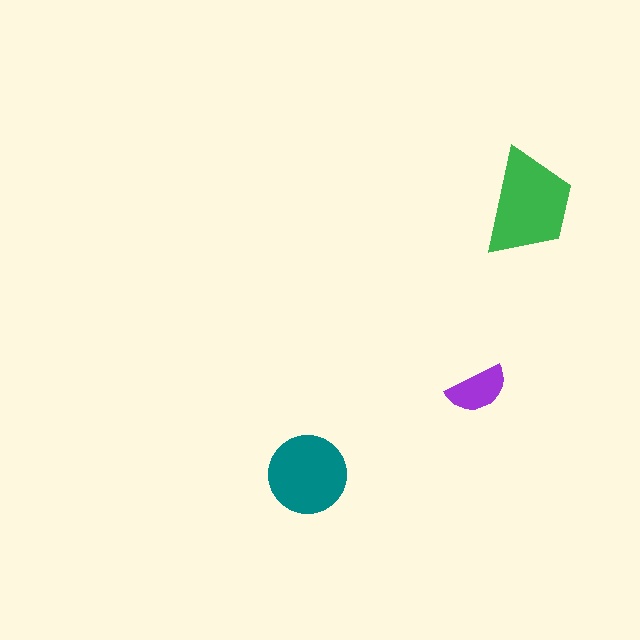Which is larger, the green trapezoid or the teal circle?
The green trapezoid.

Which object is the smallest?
The purple semicircle.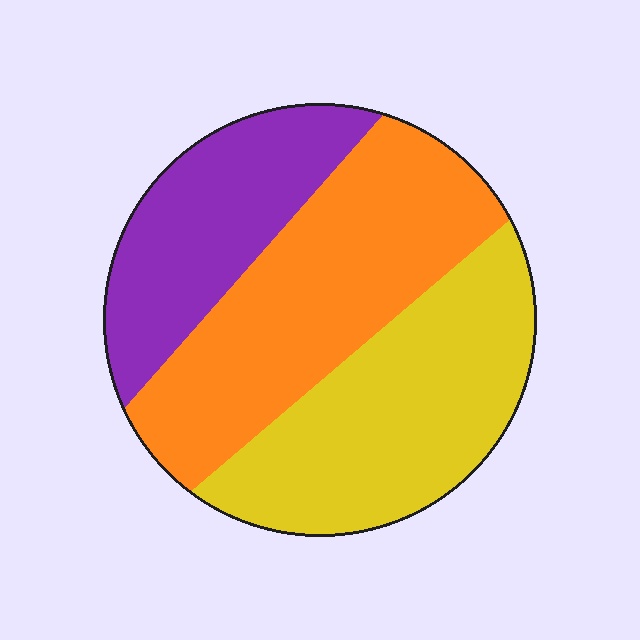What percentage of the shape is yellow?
Yellow covers 36% of the shape.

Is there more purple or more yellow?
Yellow.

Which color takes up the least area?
Purple, at roughly 25%.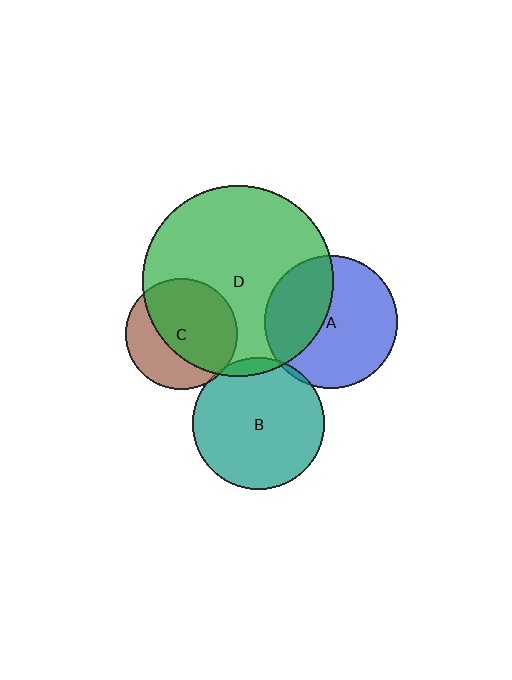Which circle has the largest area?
Circle D (green).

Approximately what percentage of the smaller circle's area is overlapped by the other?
Approximately 5%.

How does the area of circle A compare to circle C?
Approximately 1.4 times.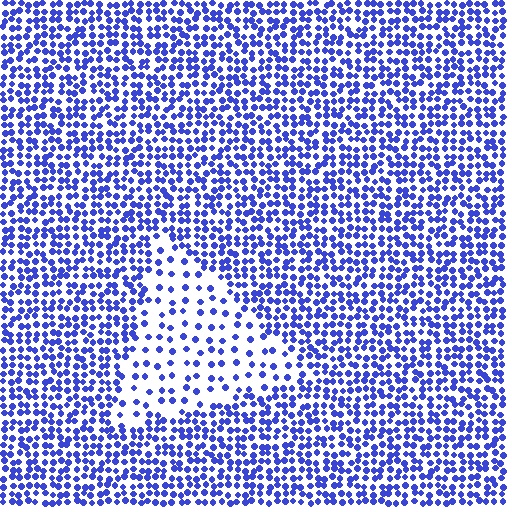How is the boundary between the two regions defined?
The boundary is defined by a change in element density (approximately 2.5x ratio). All elements are the same color, size, and shape.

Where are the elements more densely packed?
The elements are more densely packed outside the triangle boundary.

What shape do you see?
I see a triangle.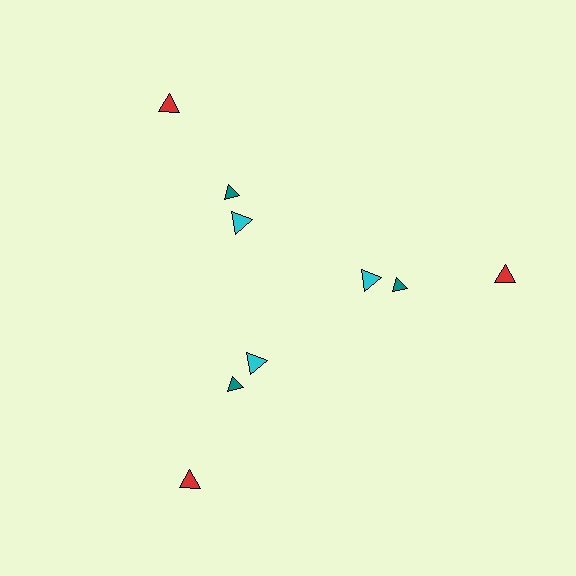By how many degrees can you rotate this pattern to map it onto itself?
The pattern maps onto itself every 120 degrees of rotation.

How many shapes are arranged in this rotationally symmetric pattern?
There are 9 shapes, arranged in 3 groups of 3.